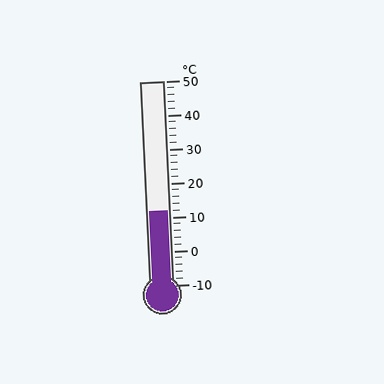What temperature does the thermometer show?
The thermometer shows approximately 12°C.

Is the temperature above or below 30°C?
The temperature is below 30°C.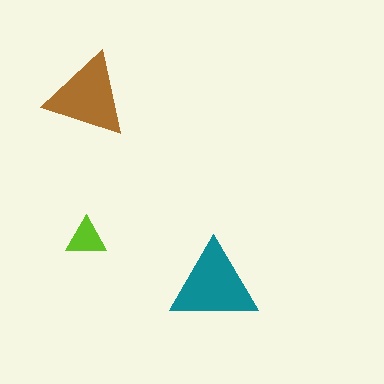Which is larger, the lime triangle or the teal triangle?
The teal one.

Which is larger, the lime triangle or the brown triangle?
The brown one.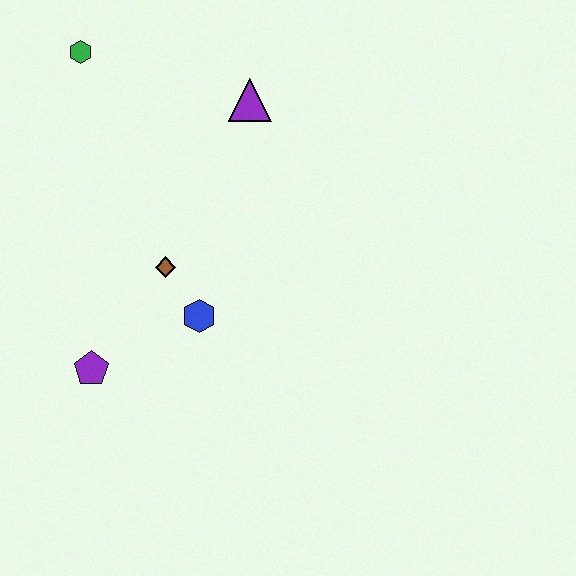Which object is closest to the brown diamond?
The blue hexagon is closest to the brown diamond.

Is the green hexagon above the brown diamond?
Yes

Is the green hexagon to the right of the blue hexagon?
No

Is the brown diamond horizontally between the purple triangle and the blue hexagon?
No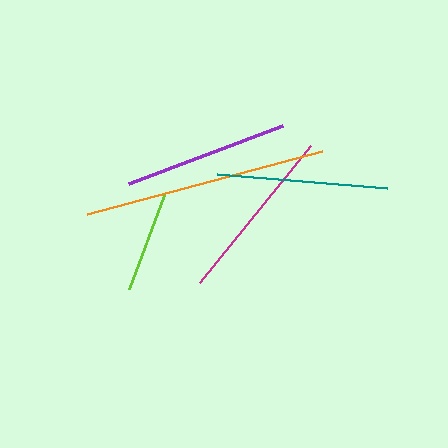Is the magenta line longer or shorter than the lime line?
The magenta line is longer than the lime line.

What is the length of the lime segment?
The lime segment is approximately 100 pixels long.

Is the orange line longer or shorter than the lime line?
The orange line is longer than the lime line.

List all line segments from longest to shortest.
From longest to shortest: orange, magenta, teal, purple, lime.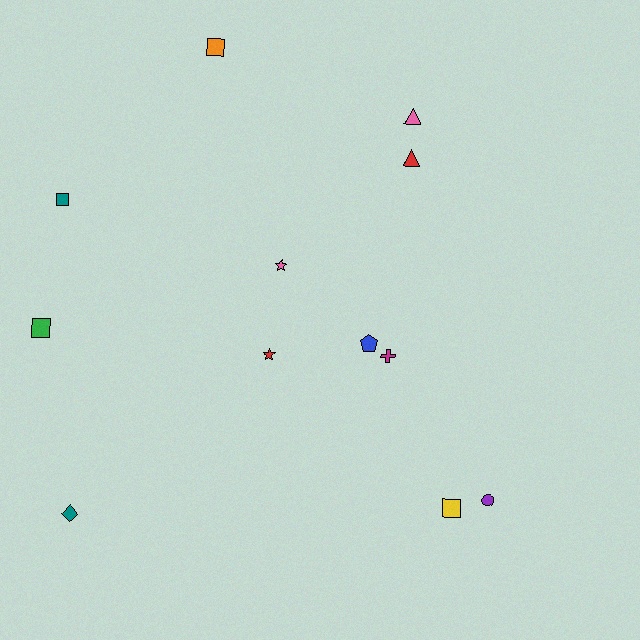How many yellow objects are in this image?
There is 1 yellow object.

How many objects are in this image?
There are 12 objects.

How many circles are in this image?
There is 1 circle.